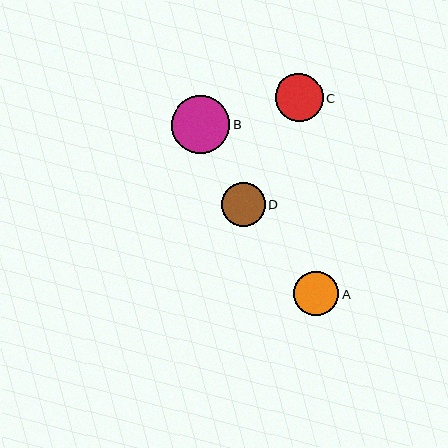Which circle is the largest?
Circle B is the largest with a size of approximately 58 pixels.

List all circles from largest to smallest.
From largest to smallest: B, C, A, D.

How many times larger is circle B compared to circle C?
Circle B is approximately 1.2 times the size of circle C.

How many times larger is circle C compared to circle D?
Circle C is approximately 1.1 times the size of circle D.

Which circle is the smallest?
Circle D is the smallest with a size of approximately 43 pixels.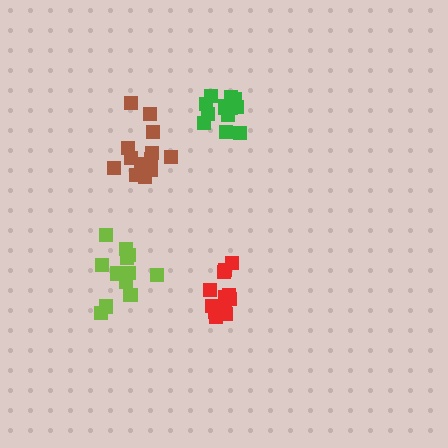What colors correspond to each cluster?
The clusters are colored: brown, green, red, lime.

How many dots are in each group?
Group 1: 13 dots, Group 2: 14 dots, Group 3: 12 dots, Group 4: 12 dots (51 total).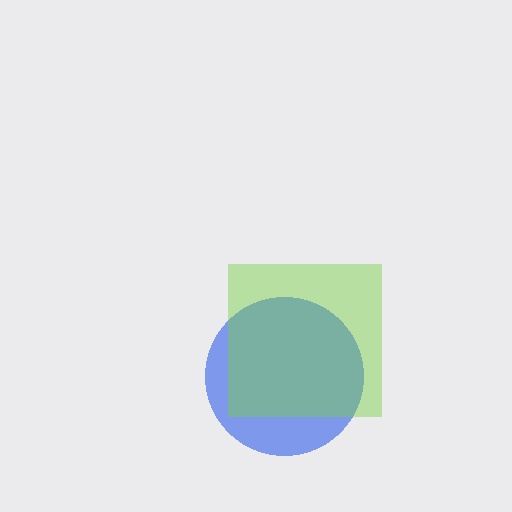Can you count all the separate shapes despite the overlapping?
Yes, there are 2 separate shapes.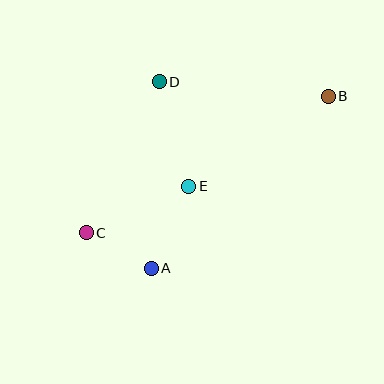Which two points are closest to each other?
Points A and C are closest to each other.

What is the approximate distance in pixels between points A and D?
The distance between A and D is approximately 187 pixels.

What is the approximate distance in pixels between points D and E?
The distance between D and E is approximately 109 pixels.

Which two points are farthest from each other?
Points B and C are farthest from each other.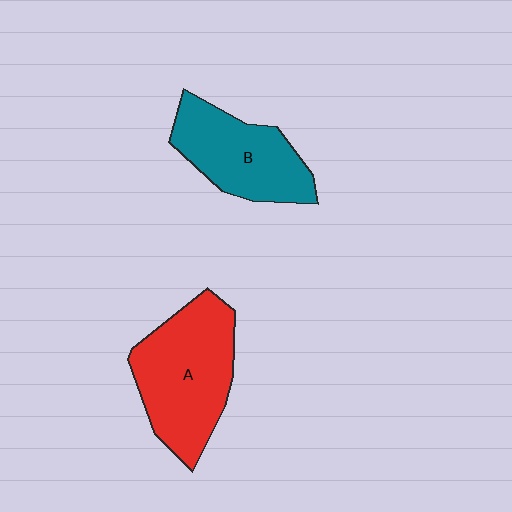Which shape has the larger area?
Shape A (red).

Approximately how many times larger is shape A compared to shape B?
Approximately 1.3 times.